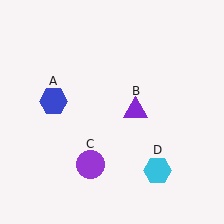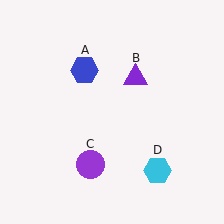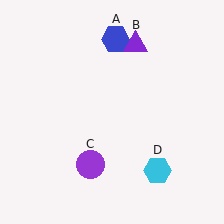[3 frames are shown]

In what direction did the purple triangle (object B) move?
The purple triangle (object B) moved up.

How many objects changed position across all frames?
2 objects changed position: blue hexagon (object A), purple triangle (object B).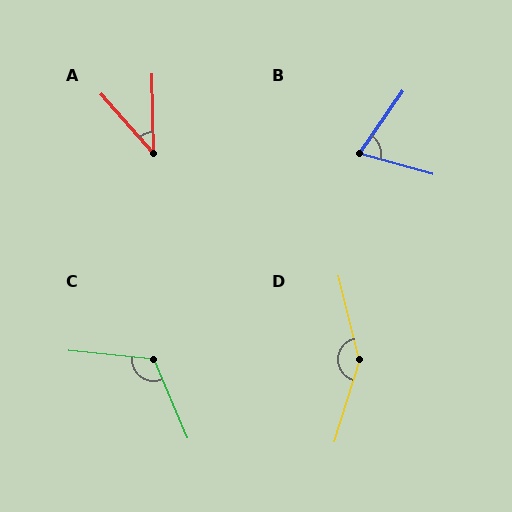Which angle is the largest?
D, at approximately 149 degrees.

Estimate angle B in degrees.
Approximately 71 degrees.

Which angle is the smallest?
A, at approximately 40 degrees.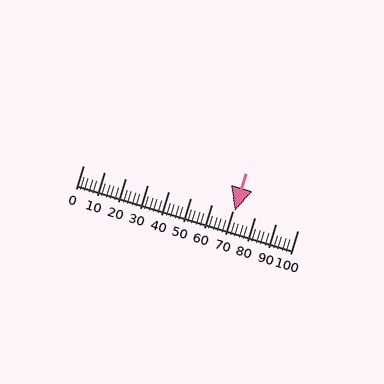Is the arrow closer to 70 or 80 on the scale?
The arrow is closer to 70.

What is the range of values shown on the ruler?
The ruler shows values from 0 to 100.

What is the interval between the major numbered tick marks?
The major tick marks are spaced 10 units apart.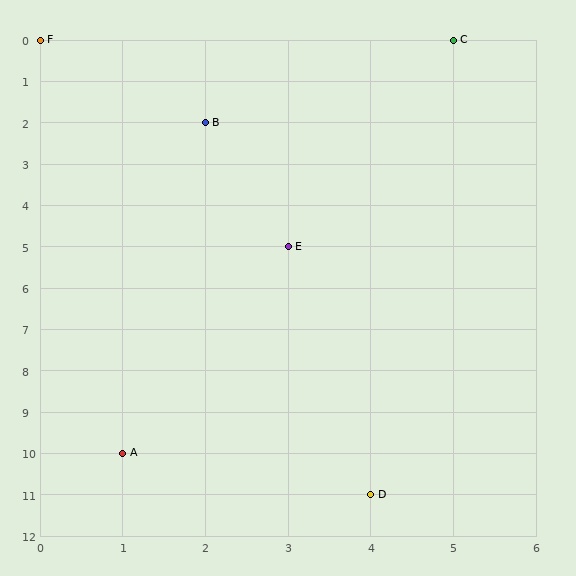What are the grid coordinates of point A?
Point A is at grid coordinates (1, 10).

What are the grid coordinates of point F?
Point F is at grid coordinates (0, 0).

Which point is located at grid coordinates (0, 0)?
Point F is at (0, 0).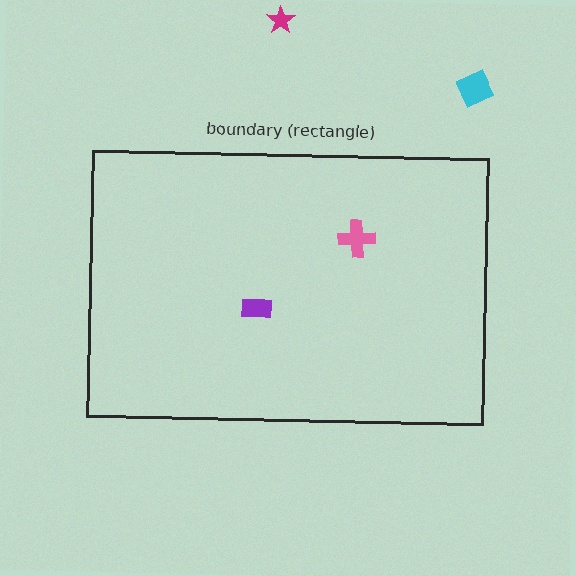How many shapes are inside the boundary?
2 inside, 2 outside.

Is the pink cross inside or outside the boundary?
Inside.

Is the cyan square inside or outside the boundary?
Outside.